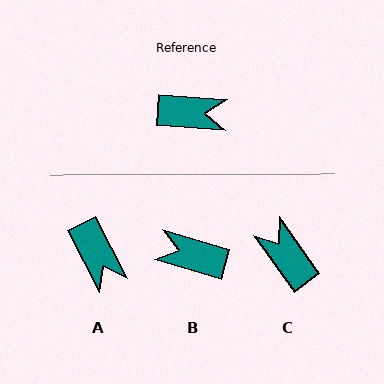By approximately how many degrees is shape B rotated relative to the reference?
Approximately 167 degrees counter-clockwise.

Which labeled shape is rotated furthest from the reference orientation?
B, about 167 degrees away.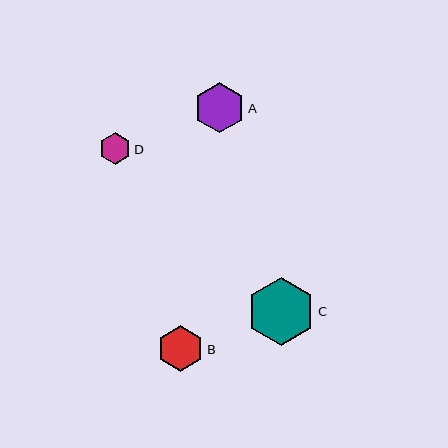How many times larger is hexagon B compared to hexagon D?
Hexagon B is approximately 1.5 times the size of hexagon D.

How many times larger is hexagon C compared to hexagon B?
Hexagon C is approximately 1.5 times the size of hexagon B.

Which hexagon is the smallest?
Hexagon D is the smallest with a size of approximately 31 pixels.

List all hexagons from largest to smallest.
From largest to smallest: C, A, B, D.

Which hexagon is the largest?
Hexagon C is the largest with a size of approximately 68 pixels.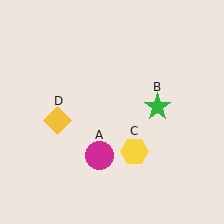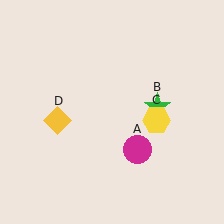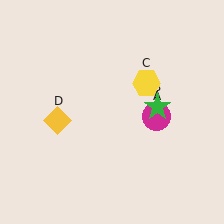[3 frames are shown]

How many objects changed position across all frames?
2 objects changed position: magenta circle (object A), yellow hexagon (object C).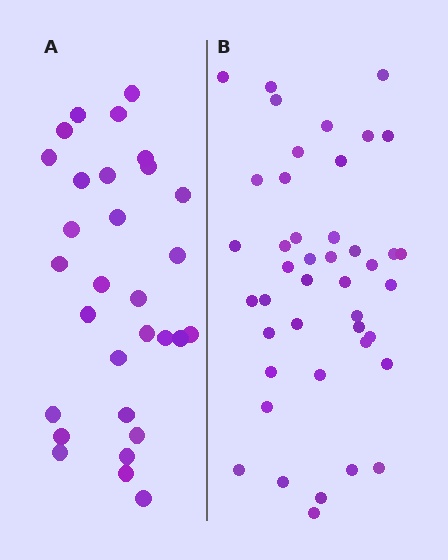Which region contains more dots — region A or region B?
Region B (the right region) has more dots.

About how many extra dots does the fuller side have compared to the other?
Region B has approximately 15 more dots than region A.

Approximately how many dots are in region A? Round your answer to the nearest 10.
About 30 dots.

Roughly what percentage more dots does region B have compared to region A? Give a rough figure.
About 45% more.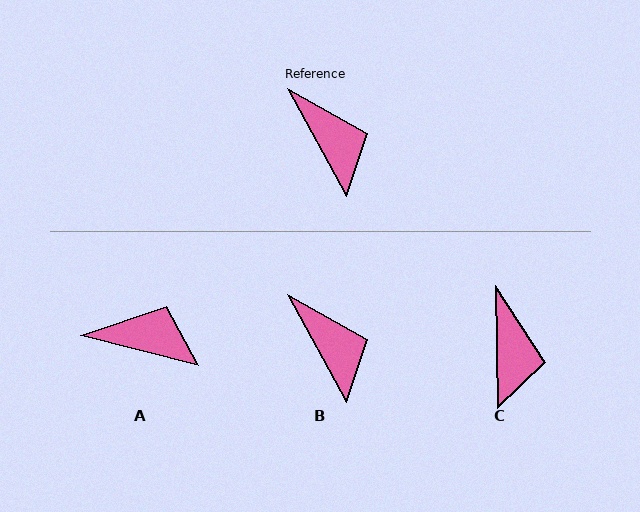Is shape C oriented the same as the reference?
No, it is off by about 27 degrees.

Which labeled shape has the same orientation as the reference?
B.